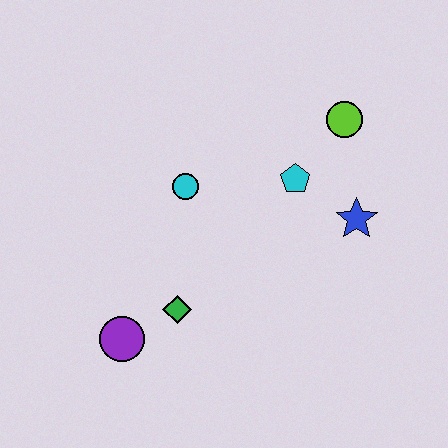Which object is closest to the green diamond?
The purple circle is closest to the green diamond.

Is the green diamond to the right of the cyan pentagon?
No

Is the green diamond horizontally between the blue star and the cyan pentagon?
No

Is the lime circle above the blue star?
Yes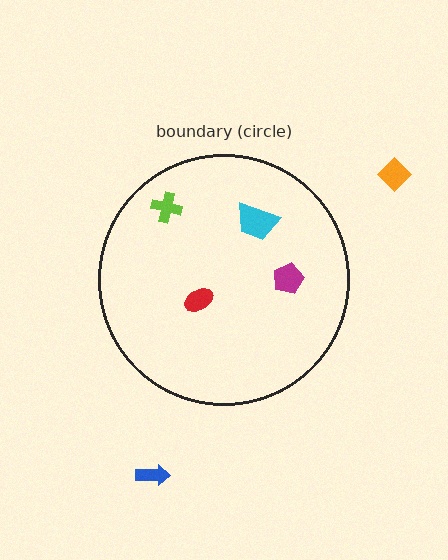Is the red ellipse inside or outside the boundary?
Inside.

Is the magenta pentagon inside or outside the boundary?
Inside.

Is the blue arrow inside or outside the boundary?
Outside.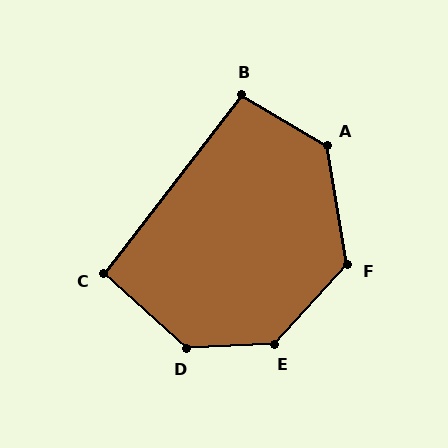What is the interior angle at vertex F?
Approximately 128 degrees (obtuse).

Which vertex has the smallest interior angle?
C, at approximately 95 degrees.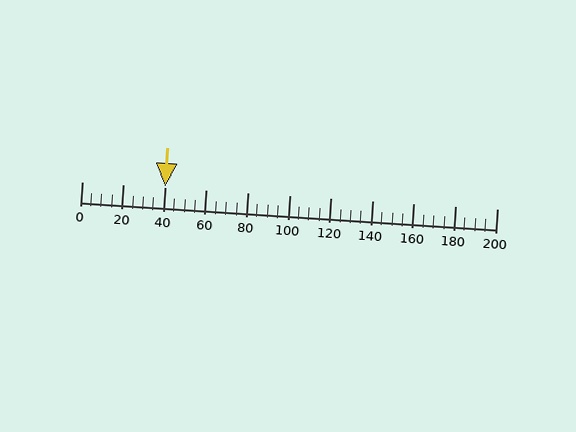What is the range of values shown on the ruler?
The ruler shows values from 0 to 200.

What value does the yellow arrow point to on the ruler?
The yellow arrow points to approximately 40.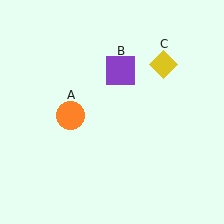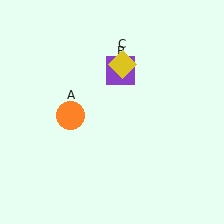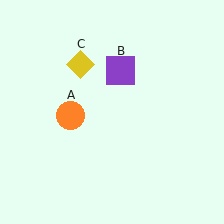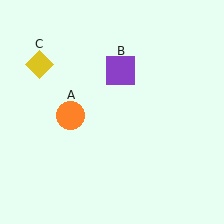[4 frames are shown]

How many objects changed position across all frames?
1 object changed position: yellow diamond (object C).